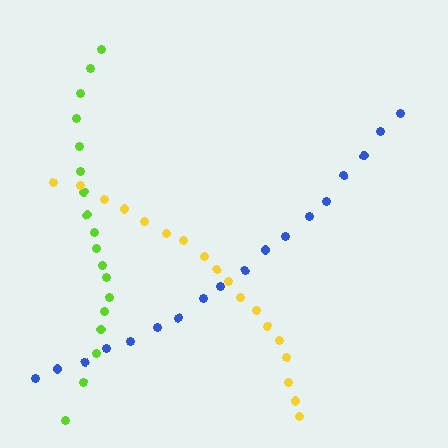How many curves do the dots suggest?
There are 3 distinct paths.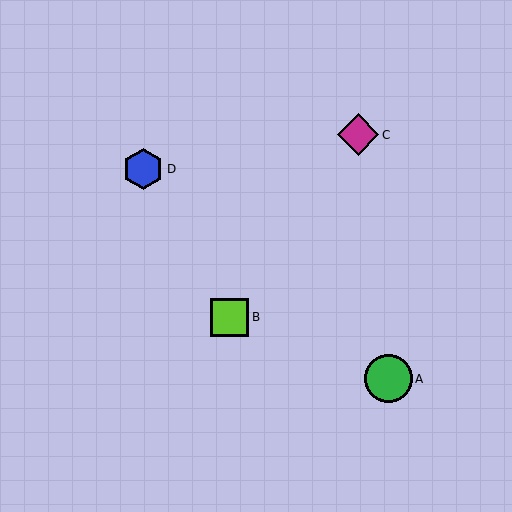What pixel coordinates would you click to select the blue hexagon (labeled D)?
Click at (143, 169) to select the blue hexagon D.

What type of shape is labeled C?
Shape C is a magenta diamond.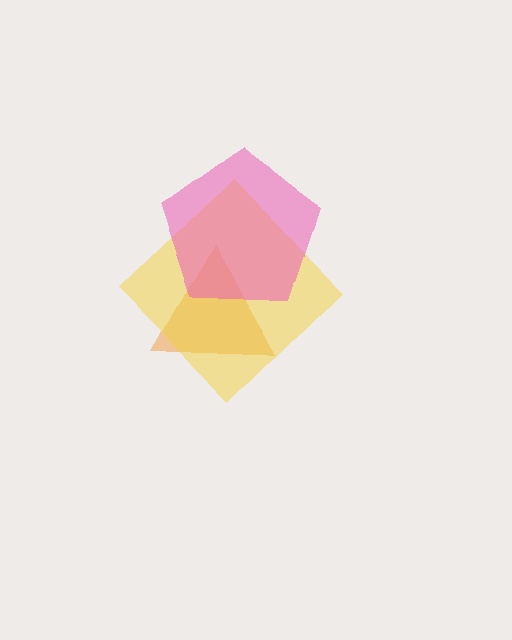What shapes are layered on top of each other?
The layered shapes are: an orange triangle, a yellow diamond, a pink pentagon.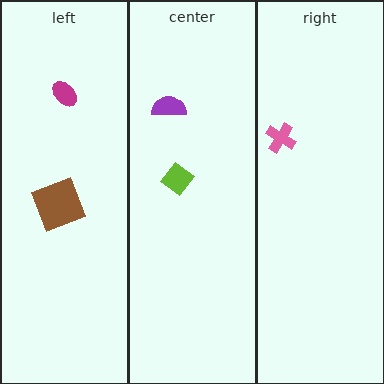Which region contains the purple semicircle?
The center region.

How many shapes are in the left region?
2.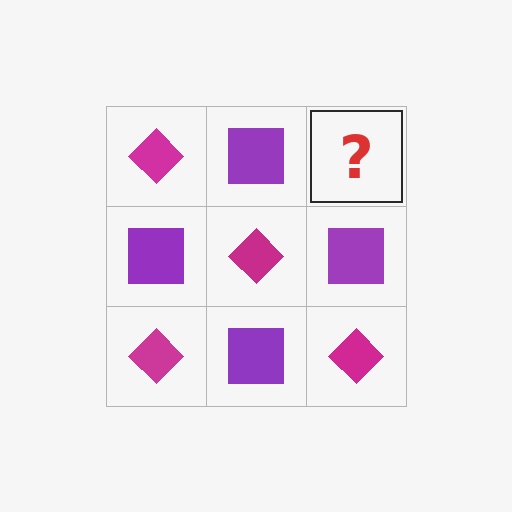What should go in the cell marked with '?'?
The missing cell should contain a magenta diamond.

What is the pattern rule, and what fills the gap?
The rule is that it alternates magenta diamond and purple square in a checkerboard pattern. The gap should be filled with a magenta diamond.